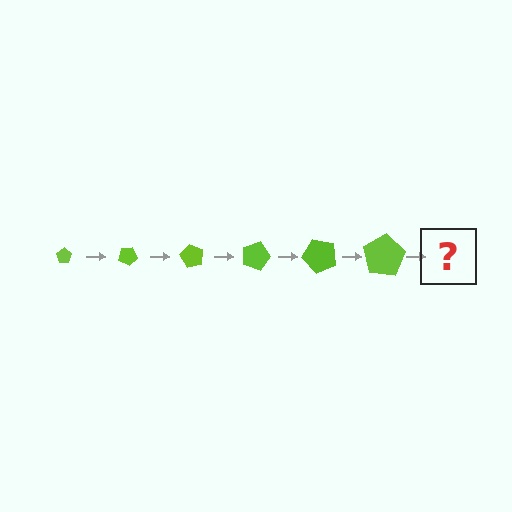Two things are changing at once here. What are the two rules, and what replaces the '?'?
The two rules are that the pentagon grows larger each step and it rotates 30 degrees each step. The '?' should be a pentagon, larger than the previous one and rotated 180 degrees from the start.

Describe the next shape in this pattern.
It should be a pentagon, larger than the previous one and rotated 180 degrees from the start.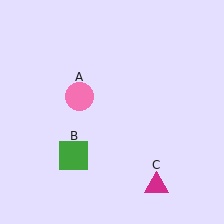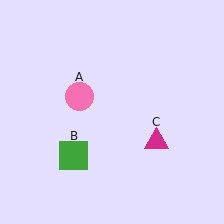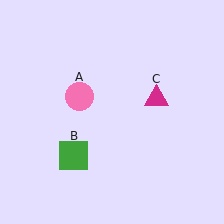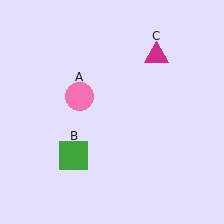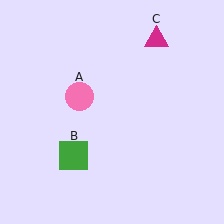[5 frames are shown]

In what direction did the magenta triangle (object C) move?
The magenta triangle (object C) moved up.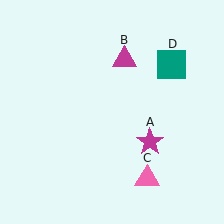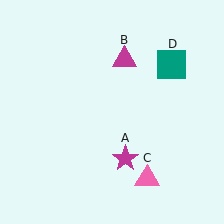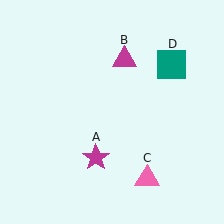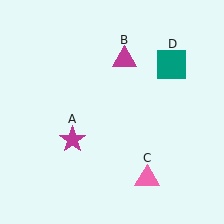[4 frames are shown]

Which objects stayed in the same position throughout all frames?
Magenta triangle (object B) and pink triangle (object C) and teal square (object D) remained stationary.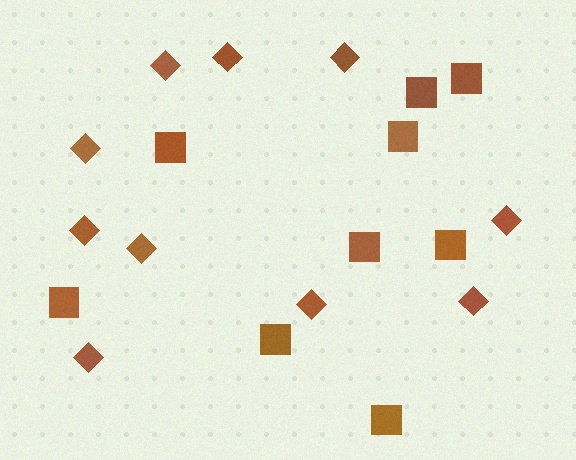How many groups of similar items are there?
There are 2 groups: one group of squares (9) and one group of diamonds (10).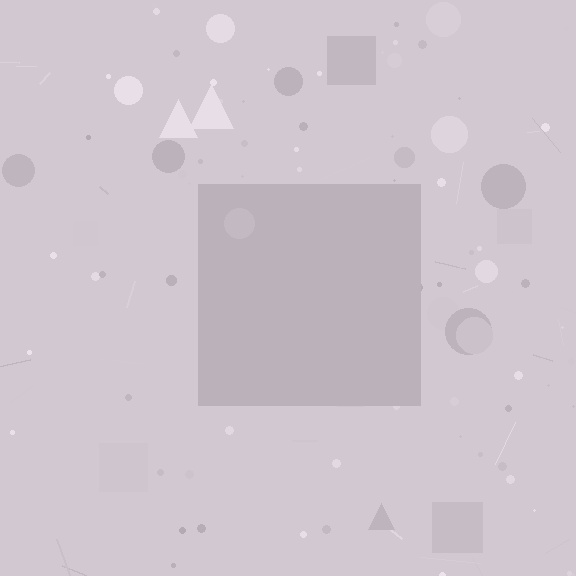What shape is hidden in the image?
A square is hidden in the image.